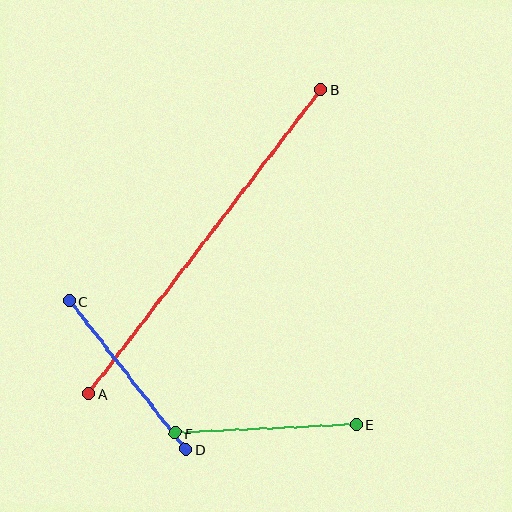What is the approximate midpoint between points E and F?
The midpoint is at approximately (266, 429) pixels.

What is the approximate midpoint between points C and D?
The midpoint is at approximately (128, 375) pixels.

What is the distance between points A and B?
The distance is approximately 383 pixels.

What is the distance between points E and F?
The distance is approximately 181 pixels.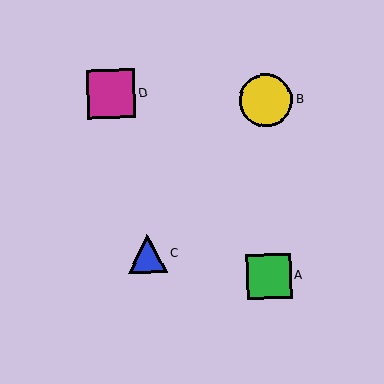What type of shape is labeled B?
Shape B is a yellow circle.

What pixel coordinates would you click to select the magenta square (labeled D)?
Click at (111, 94) to select the magenta square D.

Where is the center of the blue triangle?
The center of the blue triangle is at (147, 254).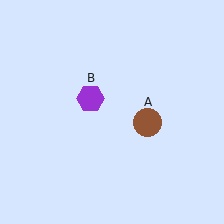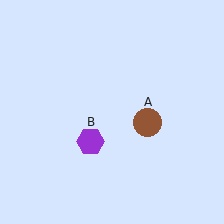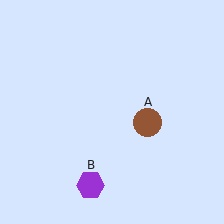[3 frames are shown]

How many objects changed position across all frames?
1 object changed position: purple hexagon (object B).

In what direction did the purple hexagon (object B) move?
The purple hexagon (object B) moved down.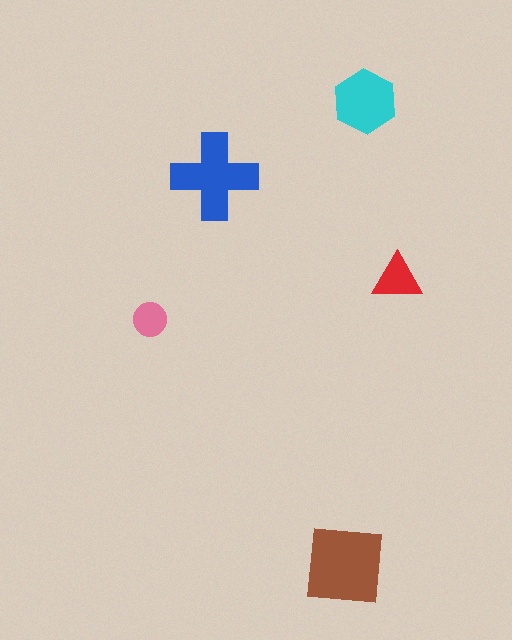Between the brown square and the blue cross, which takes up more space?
The brown square.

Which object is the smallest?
The pink circle.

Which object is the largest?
The brown square.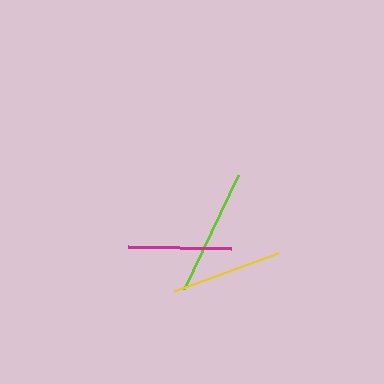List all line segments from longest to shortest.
From longest to shortest: lime, yellow, magenta.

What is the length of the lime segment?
The lime segment is approximately 126 pixels long.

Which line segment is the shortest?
The magenta line is the shortest at approximately 103 pixels.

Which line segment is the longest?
The lime line is the longest at approximately 126 pixels.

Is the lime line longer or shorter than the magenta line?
The lime line is longer than the magenta line.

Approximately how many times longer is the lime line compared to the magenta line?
The lime line is approximately 1.2 times the length of the magenta line.